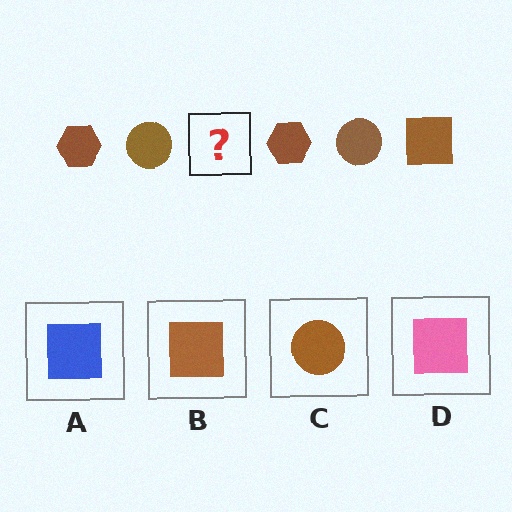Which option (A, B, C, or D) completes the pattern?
B.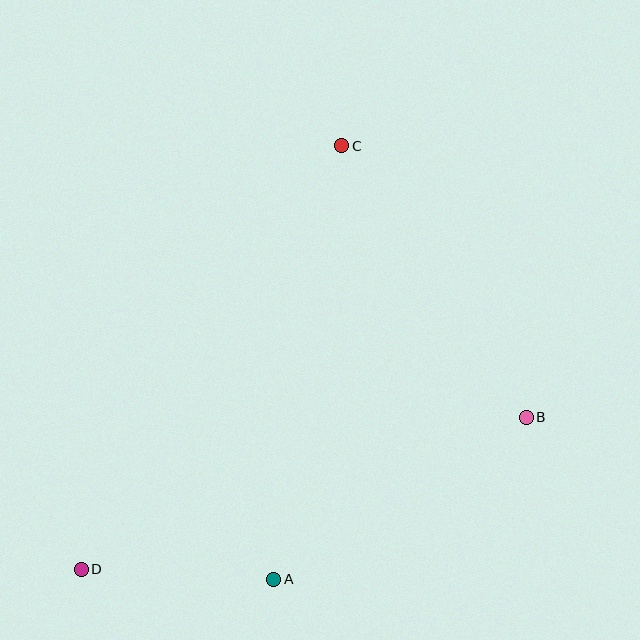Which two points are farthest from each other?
Points C and D are farthest from each other.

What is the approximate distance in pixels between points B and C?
The distance between B and C is approximately 328 pixels.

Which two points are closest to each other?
Points A and D are closest to each other.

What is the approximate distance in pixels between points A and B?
The distance between A and B is approximately 300 pixels.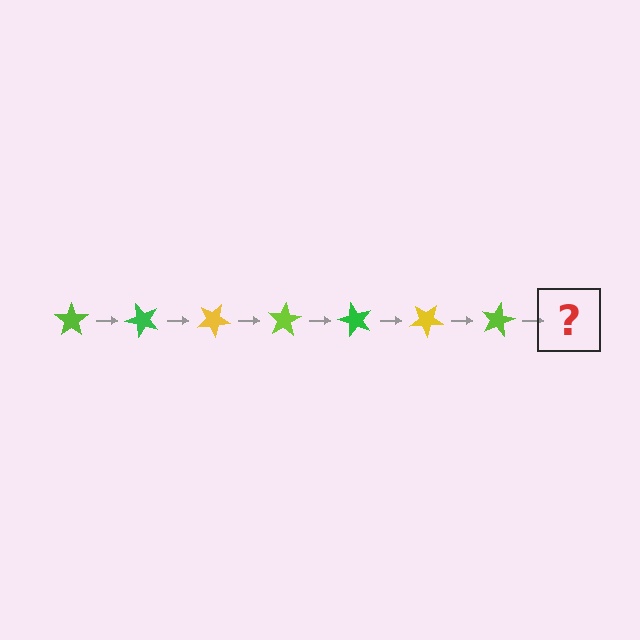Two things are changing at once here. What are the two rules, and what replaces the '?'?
The two rules are that it rotates 50 degrees each step and the color cycles through lime, green, and yellow. The '?' should be a green star, rotated 350 degrees from the start.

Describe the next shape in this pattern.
It should be a green star, rotated 350 degrees from the start.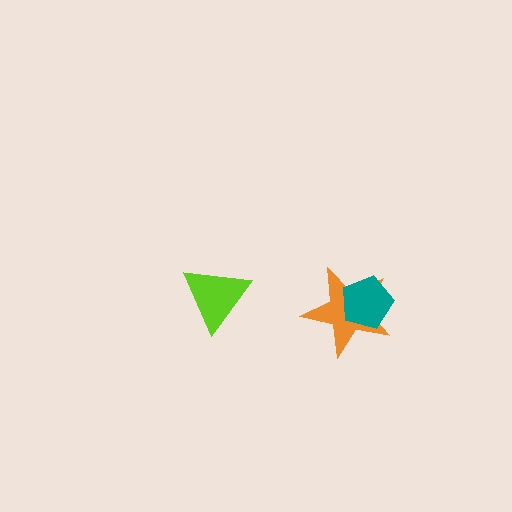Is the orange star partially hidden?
Yes, it is partially covered by another shape.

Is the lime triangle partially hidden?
No, no other shape covers it.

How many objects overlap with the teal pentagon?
1 object overlaps with the teal pentagon.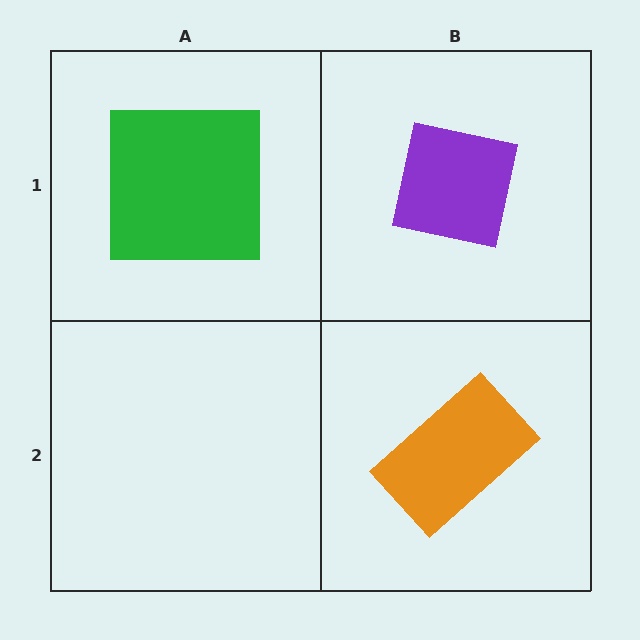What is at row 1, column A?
A green square.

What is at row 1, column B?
A purple square.